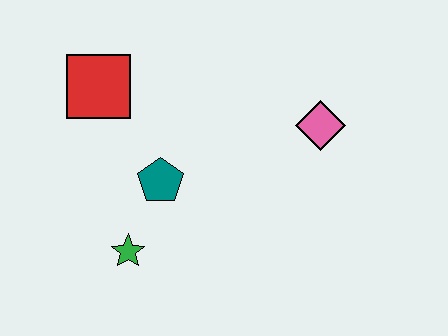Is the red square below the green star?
No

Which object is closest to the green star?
The teal pentagon is closest to the green star.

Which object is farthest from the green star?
The pink diamond is farthest from the green star.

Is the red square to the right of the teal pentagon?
No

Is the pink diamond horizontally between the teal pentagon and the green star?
No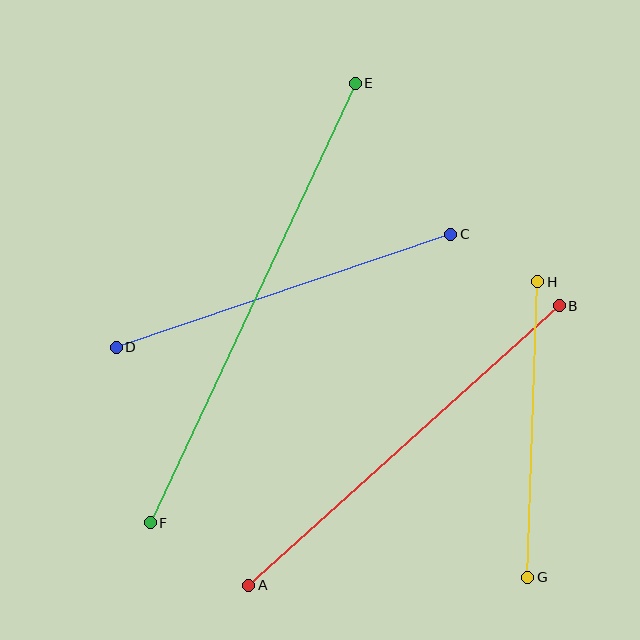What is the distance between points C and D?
The distance is approximately 353 pixels.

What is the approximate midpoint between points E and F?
The midpoint is at approximately (253, 303) pixels.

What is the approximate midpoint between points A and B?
The midpoint is at approximately (404, 446) pixels.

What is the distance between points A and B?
The distance is approximately 418 pixels.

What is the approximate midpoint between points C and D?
The midpoint is at approximately (283, 291) pixels.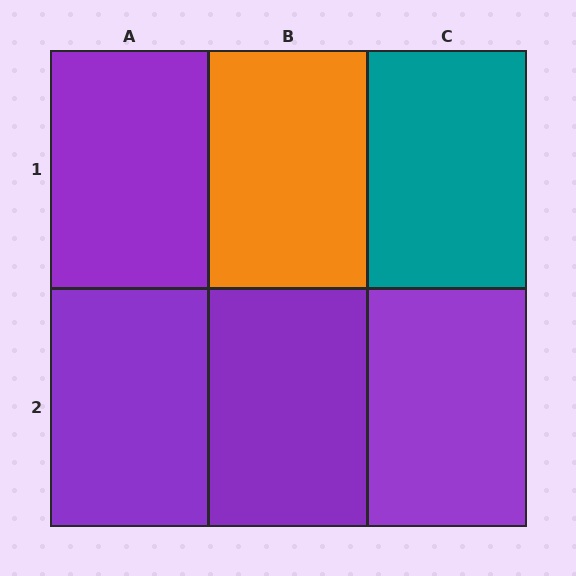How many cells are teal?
1 cell is teal.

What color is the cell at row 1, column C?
Teal.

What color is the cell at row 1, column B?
Orange.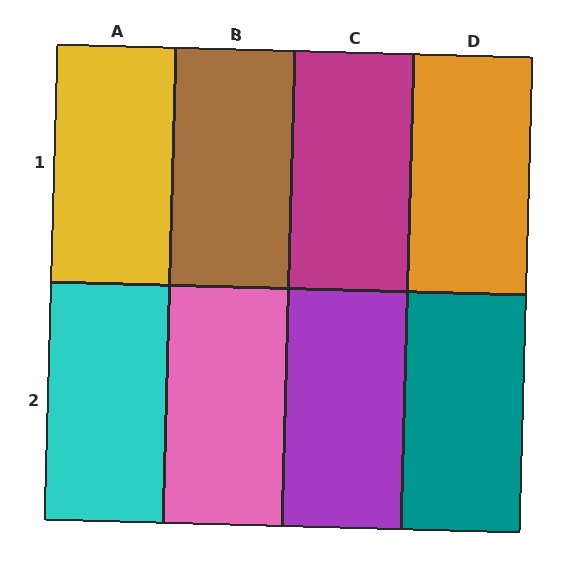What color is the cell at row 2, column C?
Purple.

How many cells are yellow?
1 cell is yellow.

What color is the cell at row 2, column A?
Cyan.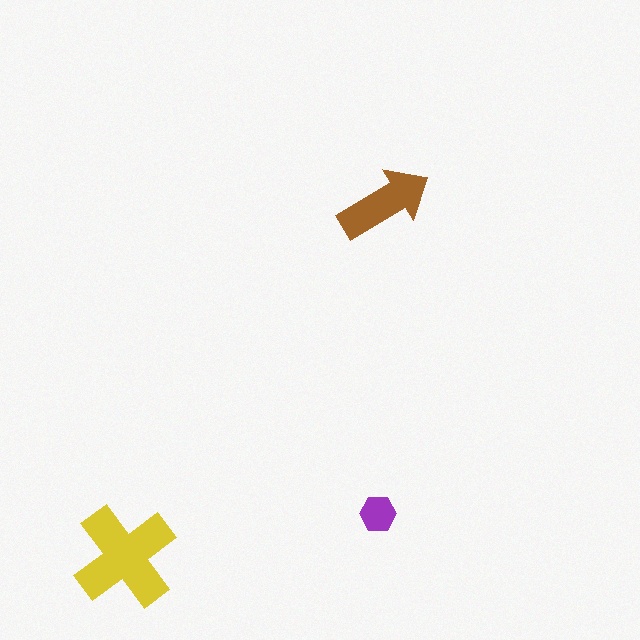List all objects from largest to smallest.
The yellow cross, the brown arrow, the purple hexagon.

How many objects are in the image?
There are 3 objects in the image.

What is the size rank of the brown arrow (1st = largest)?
2nd.